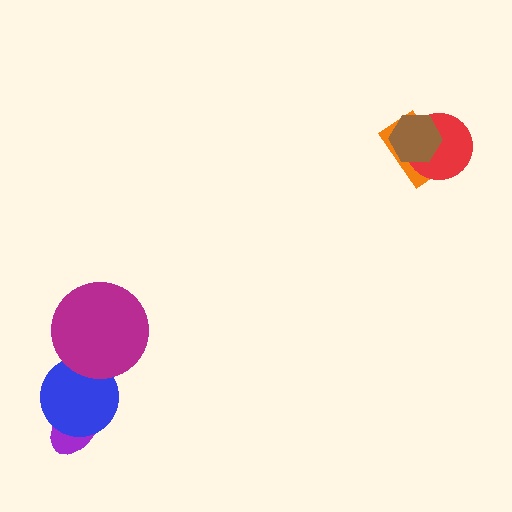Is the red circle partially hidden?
Yes, it is partially covered by another shape.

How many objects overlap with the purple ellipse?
1 object overlaps with the purple ellipse.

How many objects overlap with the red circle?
2 objects overlap with the red circle.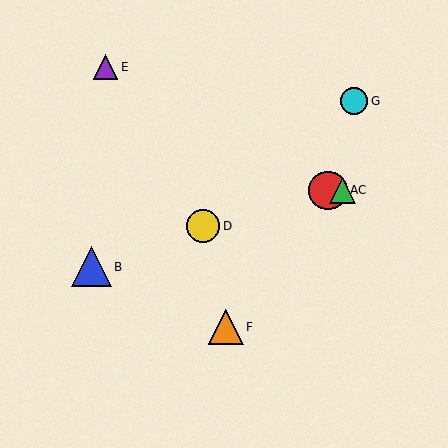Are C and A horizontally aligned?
Yes, both are at y≈190.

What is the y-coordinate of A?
Object A is at y≈190.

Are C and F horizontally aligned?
No, C is at y≈190 and F is at y≈327.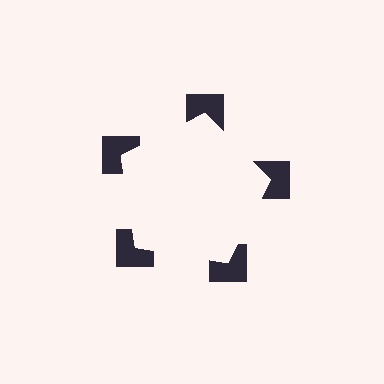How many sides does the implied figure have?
5 sides.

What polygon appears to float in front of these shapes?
An illusory pentagon — its edges are inferred from the aligned wedge cuts in the notched squares, not physically drawn.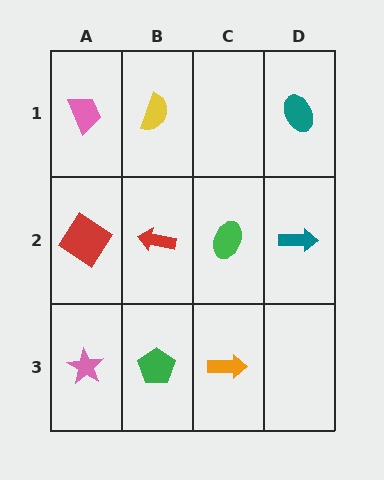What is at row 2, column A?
A red diamond.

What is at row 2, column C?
A green ellipse.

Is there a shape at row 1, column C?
No, that cell is empty.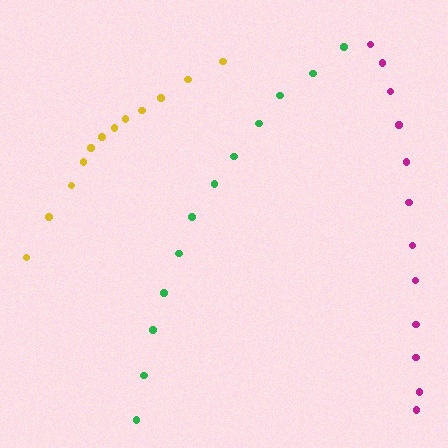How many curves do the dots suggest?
There are 3 distinct paths.